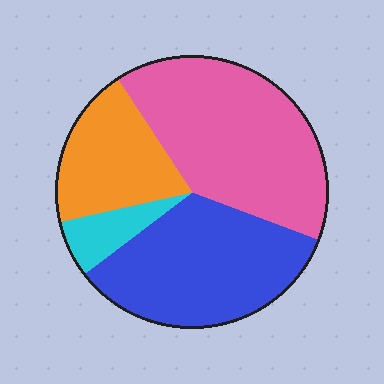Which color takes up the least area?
Cyan, at roughly 5%.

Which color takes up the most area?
Pink, at roughly 40%.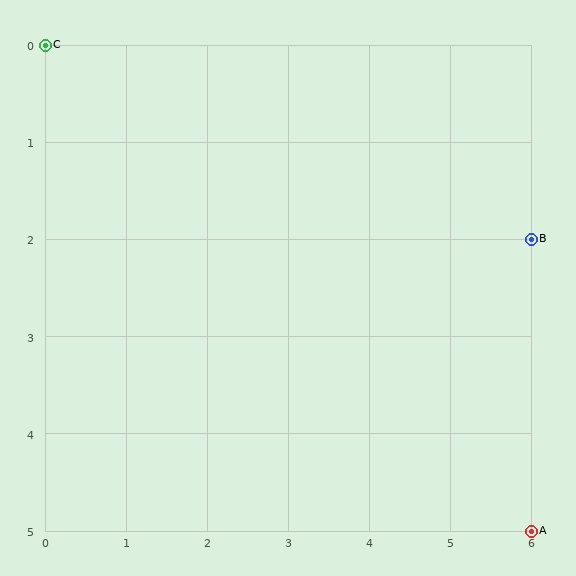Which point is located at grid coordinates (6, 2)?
Point B is at (6, 2).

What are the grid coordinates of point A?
Point A is at grid coordinates (6, 5).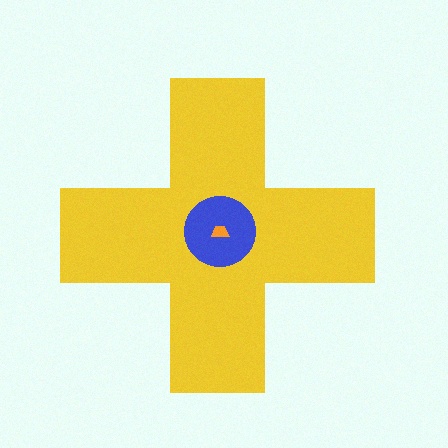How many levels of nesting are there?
3.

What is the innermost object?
The orange trapezoid.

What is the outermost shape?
The yellow cross.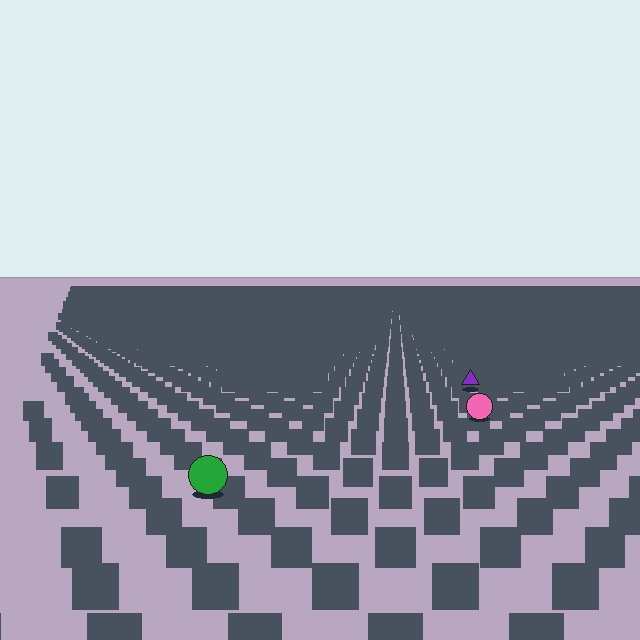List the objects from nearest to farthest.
From nearest to farthest: the green circle, the pink circle, the purple triangle.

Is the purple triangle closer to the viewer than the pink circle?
No. The pink circle is closer — you can tell from the texture gradient: the ground texture is coarser near it.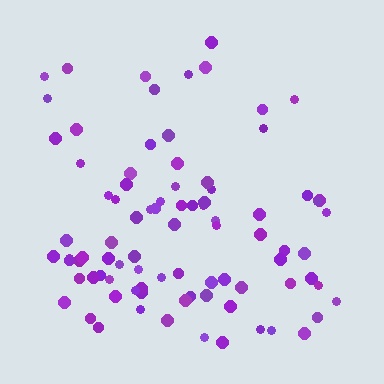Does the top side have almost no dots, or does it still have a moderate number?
Still a moderate number, just noticeably fewer than the bottom.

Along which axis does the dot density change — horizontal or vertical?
Vertical.